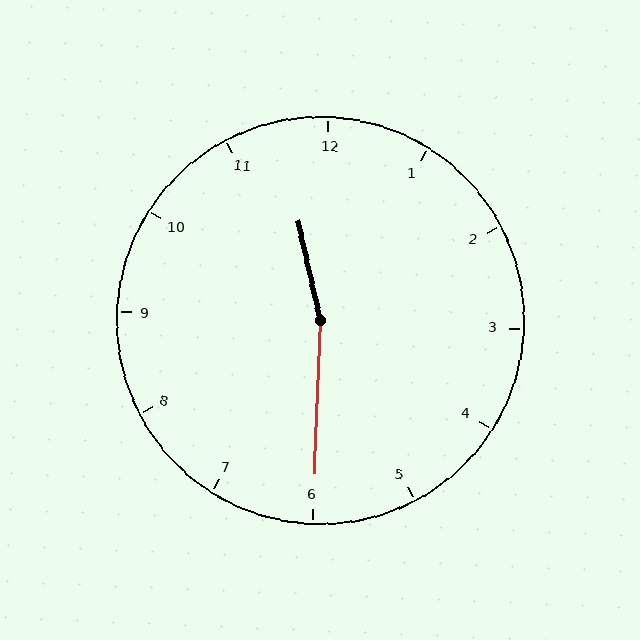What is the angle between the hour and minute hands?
Approximately 165 degrees.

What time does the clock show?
11:30.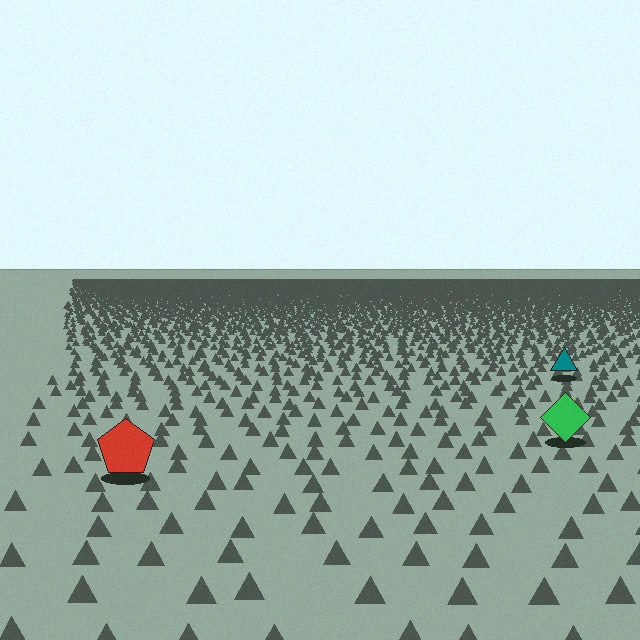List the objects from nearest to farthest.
From nearest to farthest: the red pentagon, the green diamond, the teal triangle.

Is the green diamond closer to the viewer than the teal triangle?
Yes. The green diamond is closer — you can tell from the texture gradient: the ground texture is coarser near it.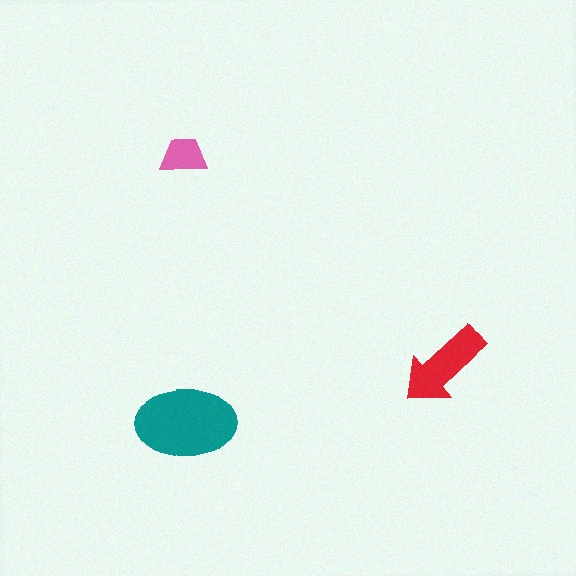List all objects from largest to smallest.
The teal ellipse, the red arrow, the pink trapezoid.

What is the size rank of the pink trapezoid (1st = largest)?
3rd.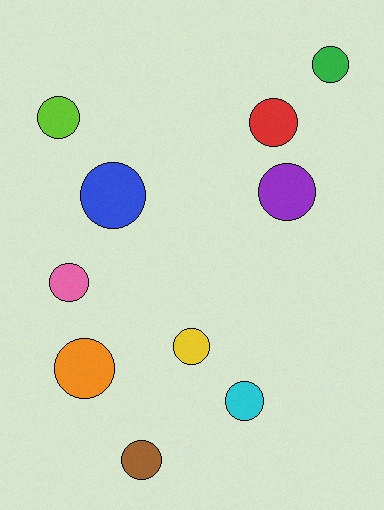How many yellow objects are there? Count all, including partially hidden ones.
There is 1 yellow object.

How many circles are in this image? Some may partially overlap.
There are 10 circles.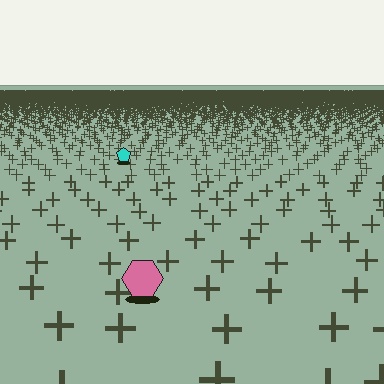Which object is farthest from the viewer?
The cyan pentagon is farthest from the viewer. It appears smaller and the ground texture around it is denser.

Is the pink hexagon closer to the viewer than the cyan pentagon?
Yes. The pink hexagon is closer — you can tell from the texture gradient: the ground texture is coarser near it.